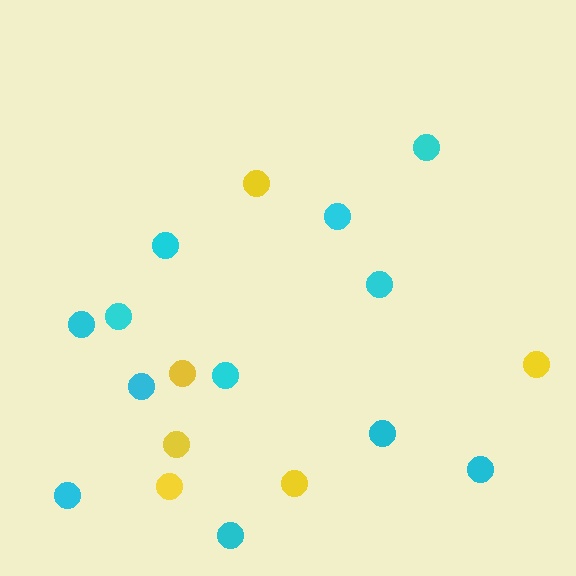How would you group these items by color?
There are 2 groups: one group of yellow circles (6) and one group of cyan circles (12).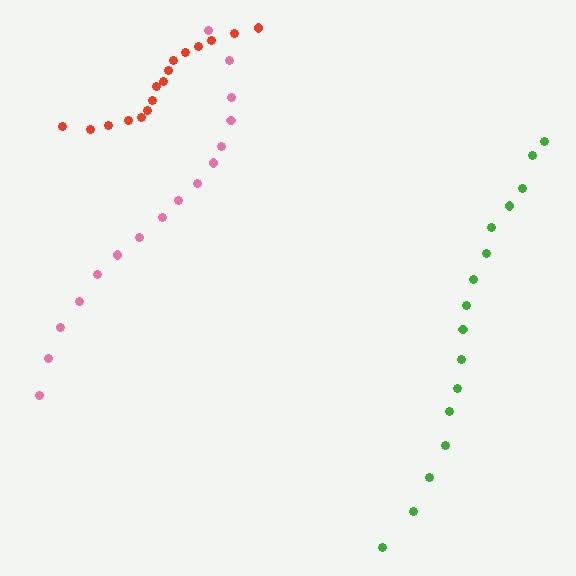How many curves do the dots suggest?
There are 3 distinct paths.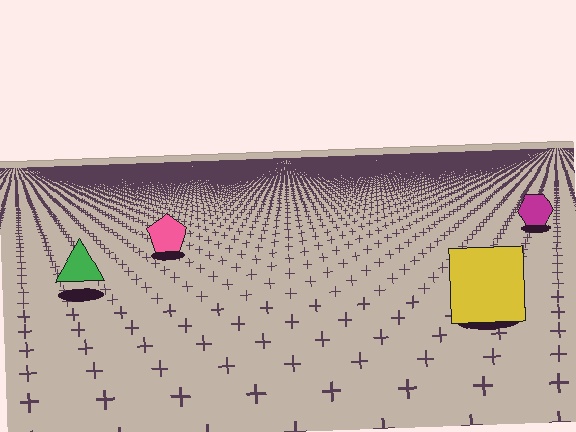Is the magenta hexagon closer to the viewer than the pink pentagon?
No. The pink pentagon is closer — you can tell from the texture gradient: the ground texture is coarser near it.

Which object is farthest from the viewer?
The magenta hexagon is farthest from the viewer. It appears smaller and the ground texture around it is denser.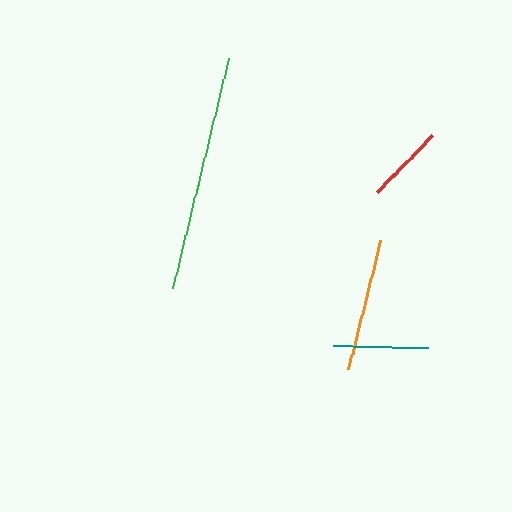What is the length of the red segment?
The red segment is approximately 80 pixels long.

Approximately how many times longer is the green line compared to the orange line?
The green line is approximately 1.8 times the length of the orange line.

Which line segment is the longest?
The green line is the longest at approximately 236 pixels.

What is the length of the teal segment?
The teal segment is approximately 96 pixels long.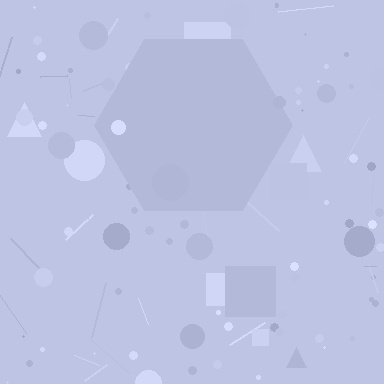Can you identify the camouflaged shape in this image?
The camouflaged shape is a hexagon.